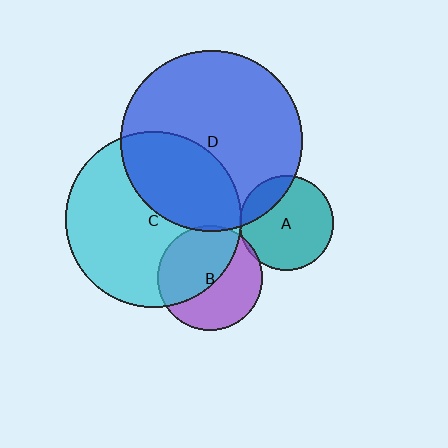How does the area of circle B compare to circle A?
Approximately 1.2 times.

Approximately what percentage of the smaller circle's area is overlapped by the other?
Approximately 50%.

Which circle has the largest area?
Circle D (blue).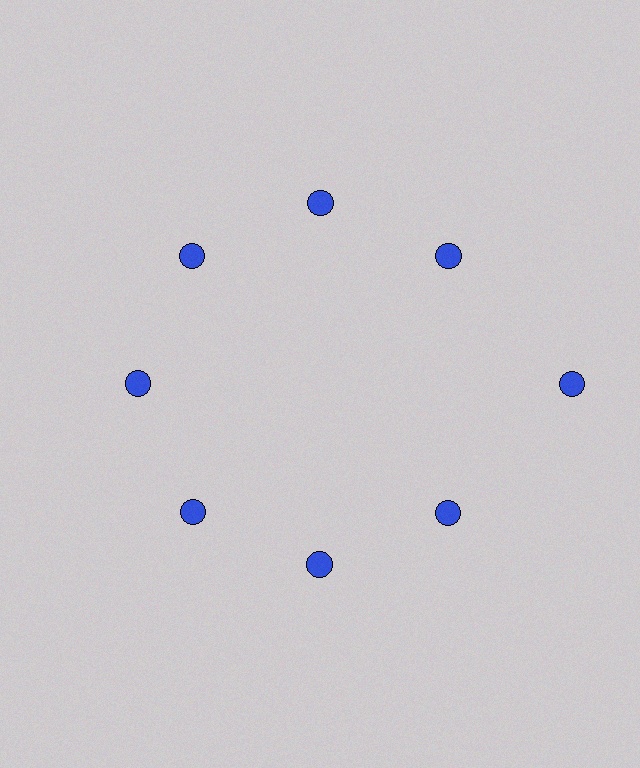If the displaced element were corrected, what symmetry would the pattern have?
It would have 8-fold rotational symmetry — the pattern would map onto itself every 45 degrees.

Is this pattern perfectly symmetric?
No. The 8 blue circles are arranged in a ring, but one element near the 3 o'clock position is pushed outward from the center, breaking the 8-fold rotational symmetry.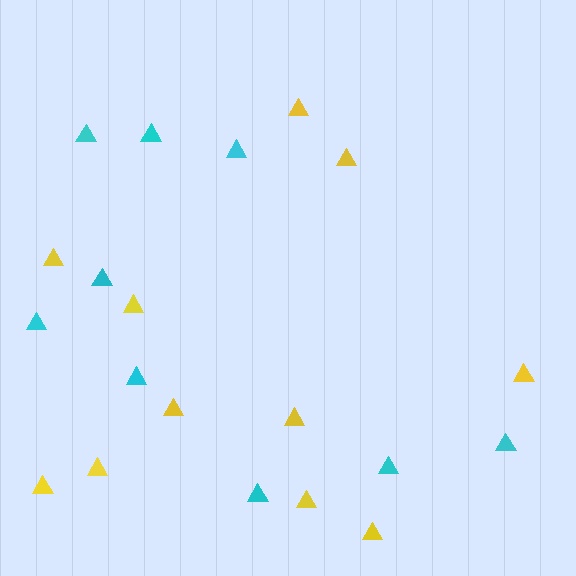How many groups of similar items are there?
There are 2 groups: one group of yellow triangles (11) and one group of cyan triangles (9).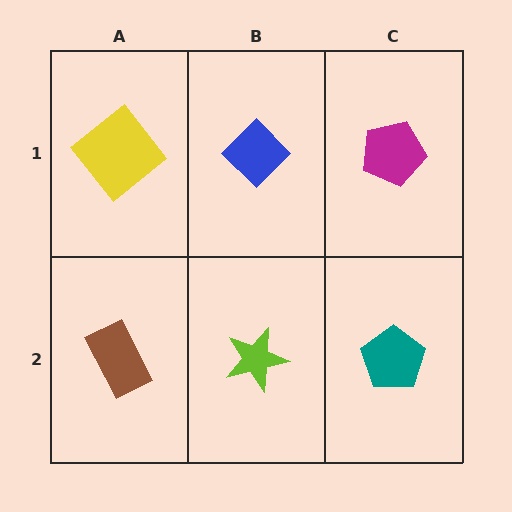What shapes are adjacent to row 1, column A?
A brown rectangle (row 2, column A), a blue diamond (row 1, column B).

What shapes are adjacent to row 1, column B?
A lime star (row 2, column B), a yellow diamond (row 1, column A), a magenta pentagon (row 1, column C).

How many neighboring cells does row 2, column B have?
3.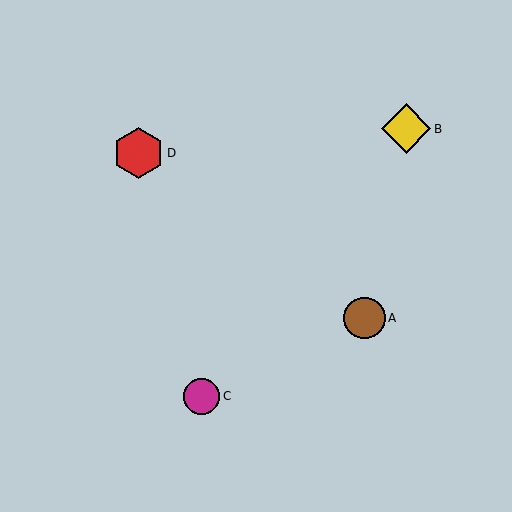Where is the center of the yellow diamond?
The center of the yellow diamond is at (406, 129).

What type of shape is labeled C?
Shape C is a magenta circle.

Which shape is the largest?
The red hexagon (labeled D) is the largest.